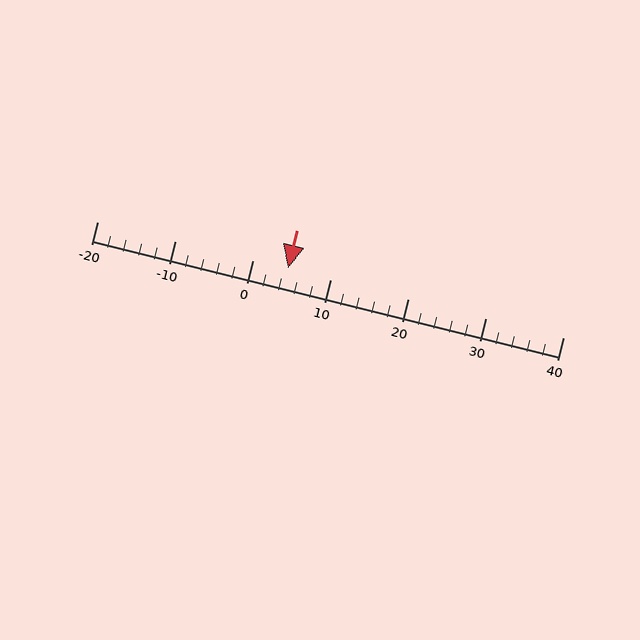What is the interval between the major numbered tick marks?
The major tick marks are spaced 10 units apart.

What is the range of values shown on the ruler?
The ruler shows values from -20 to 40.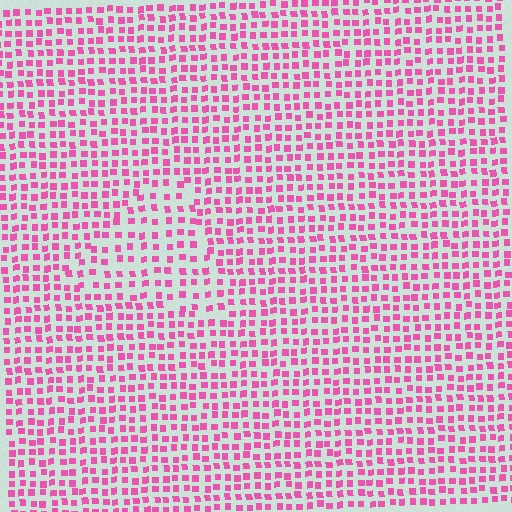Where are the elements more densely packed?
The elements are more densely packed outside the triangle boundary.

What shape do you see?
I see a triangle.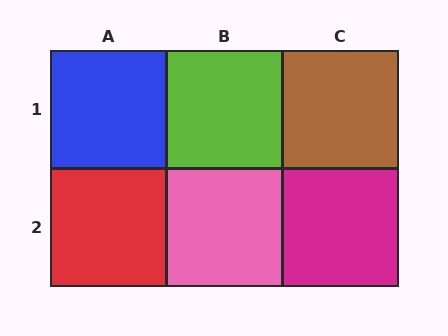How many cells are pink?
1 cell is pink.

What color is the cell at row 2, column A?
Red.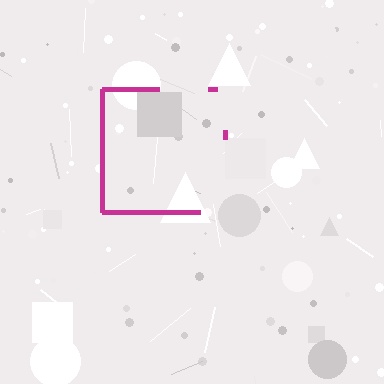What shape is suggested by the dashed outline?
The dashed outline suggests a square.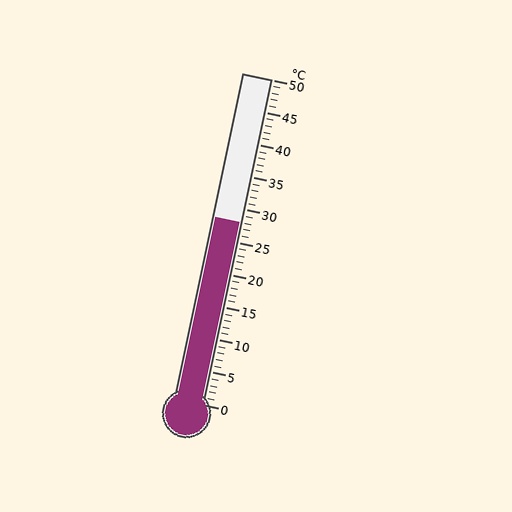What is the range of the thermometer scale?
The thermometer scale ranges from 0°C to 50°C.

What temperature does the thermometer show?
The thermometer shows approximately 28°C.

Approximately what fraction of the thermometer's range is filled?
The thermometer is filled to approximately 55% of its range.